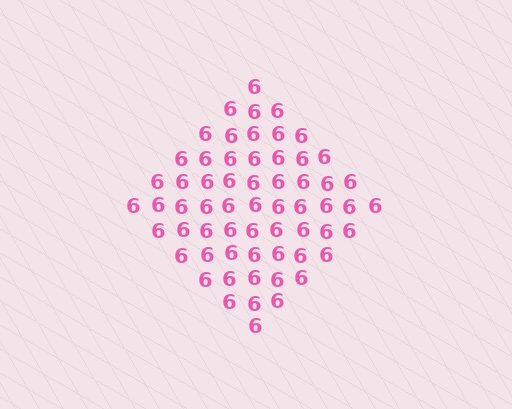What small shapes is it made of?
It is made of small digit 6's.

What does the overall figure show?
The overall figure shows a diamond.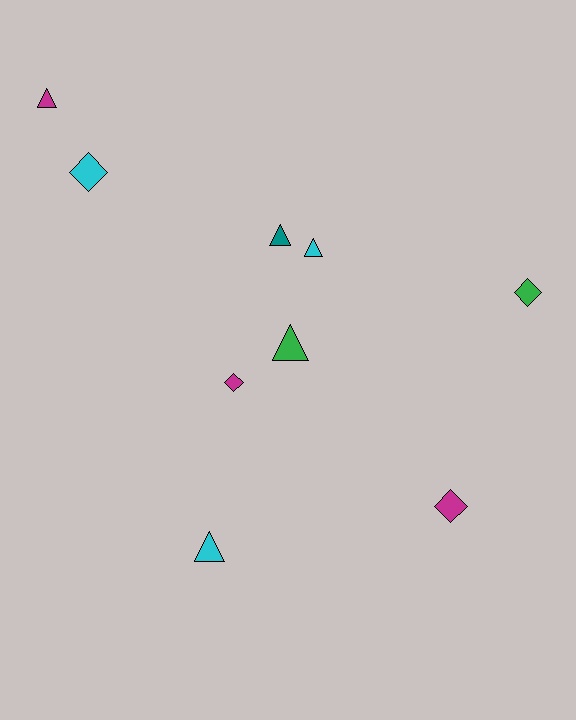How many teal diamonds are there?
There are no teal diamonds.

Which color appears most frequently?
Cyan, with 3 objects.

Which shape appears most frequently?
Triangle, with 5 objects.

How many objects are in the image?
There are 9 objects.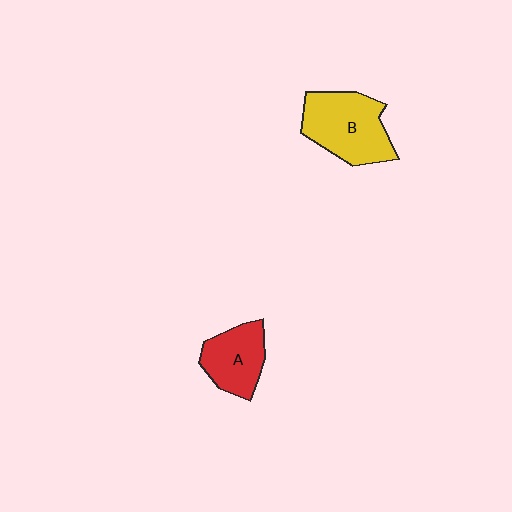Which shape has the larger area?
Shape B (yellow).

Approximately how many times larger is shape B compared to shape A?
Approximately 1.4 times.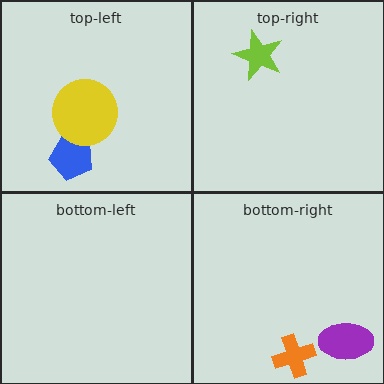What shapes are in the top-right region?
The lime star.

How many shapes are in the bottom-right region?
2.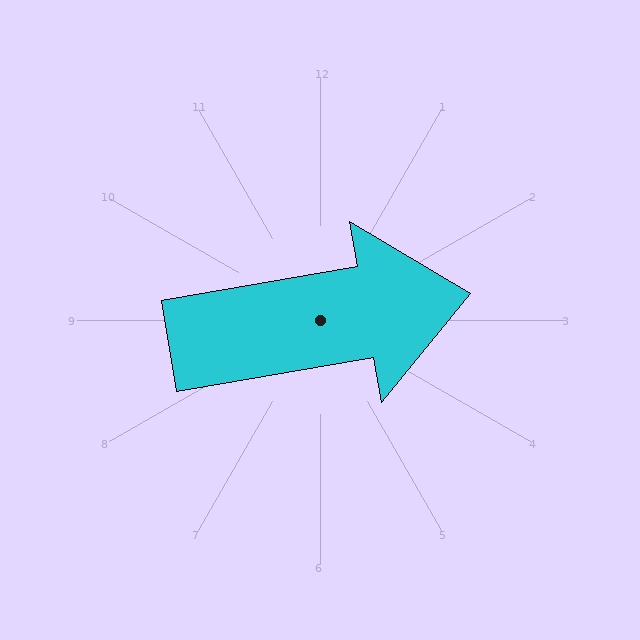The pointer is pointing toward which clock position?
Roughly 3 o'clock.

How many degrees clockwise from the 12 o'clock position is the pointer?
Approximately 80 degrees.